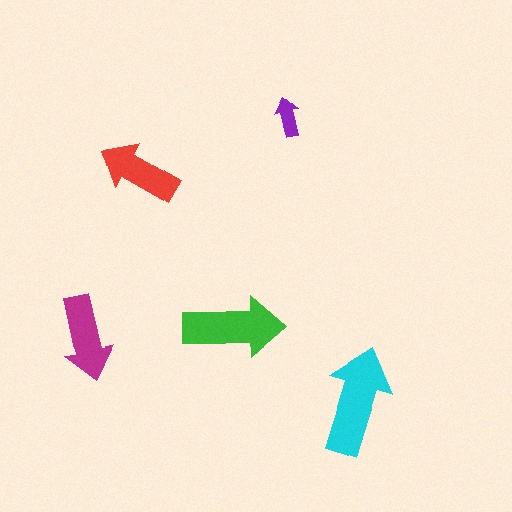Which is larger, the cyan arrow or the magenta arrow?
The cyan one.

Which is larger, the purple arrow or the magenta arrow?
The magenta one.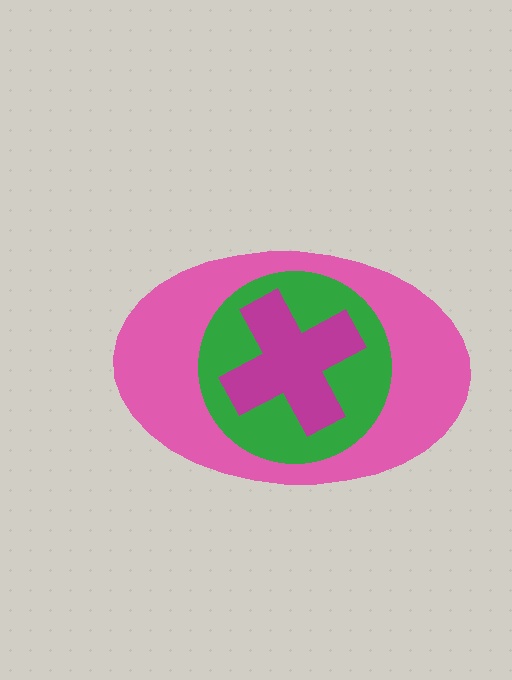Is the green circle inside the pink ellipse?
Yes.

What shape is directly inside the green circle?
The magenta cross.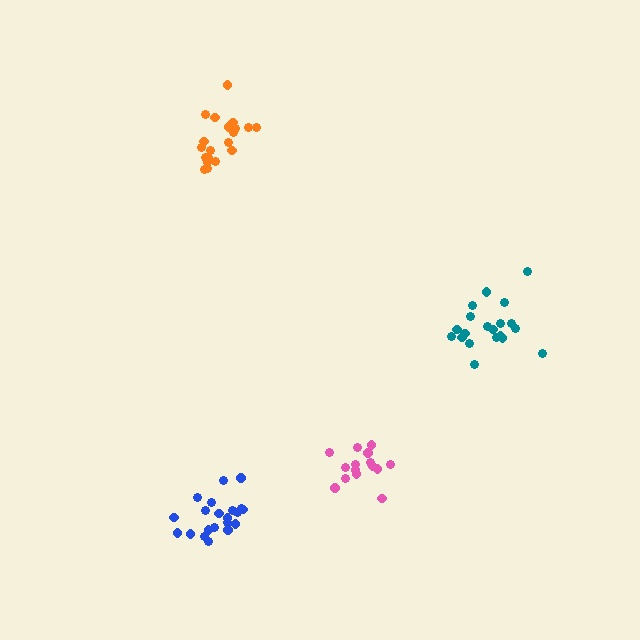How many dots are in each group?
Group 1: 15 dots, Group 2: 21 dots, Group 3: 21 dots, Group 4: 20 dots (77 total).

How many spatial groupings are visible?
There are 4 spatial groupings.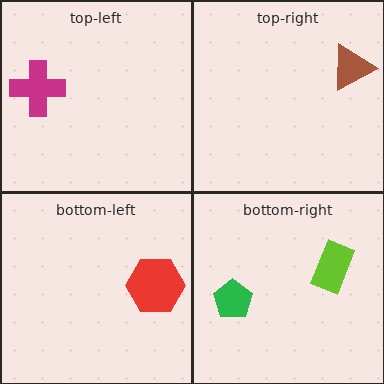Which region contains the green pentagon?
The bottom-right region.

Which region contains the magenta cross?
The top-left region.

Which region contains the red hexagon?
The bottom-left region.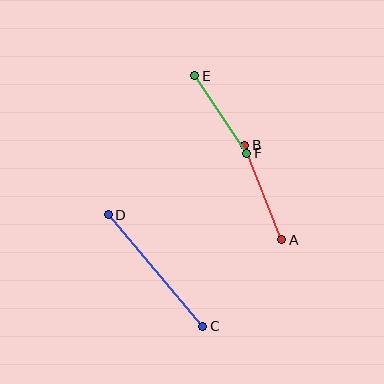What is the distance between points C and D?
The distance is approximately 146 pixels.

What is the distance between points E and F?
The distance is approximately 94 pixels.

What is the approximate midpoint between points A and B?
The midpoint is at approximately (263, 192) pixels.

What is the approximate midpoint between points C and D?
The midpoint is at approximately (155, 270) pixels.